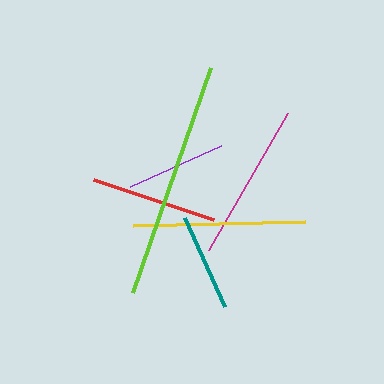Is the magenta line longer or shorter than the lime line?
The lime line is longer than the magenta line.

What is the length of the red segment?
The red segment is approximately 126 pixels long.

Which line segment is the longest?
The lime line is the longest at approximately 239 pixels.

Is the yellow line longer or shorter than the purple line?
The yellow line is longer than the purple line.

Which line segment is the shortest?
The teal line is the shortest at approximately 97 pixels.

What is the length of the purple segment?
The purple segment is approximately 100 pixels long.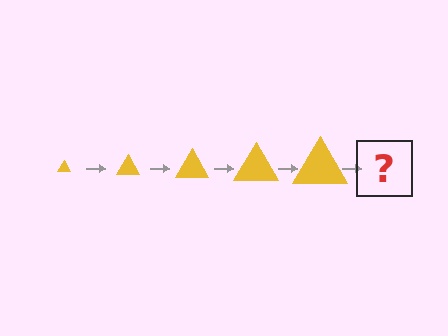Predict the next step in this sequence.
The next step is a yellow triangle, larger than the previous one.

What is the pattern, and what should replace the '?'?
The pattern is that the triangle gets progressively larger each step. The '?' should be a yellow triangle, larger than the previous one.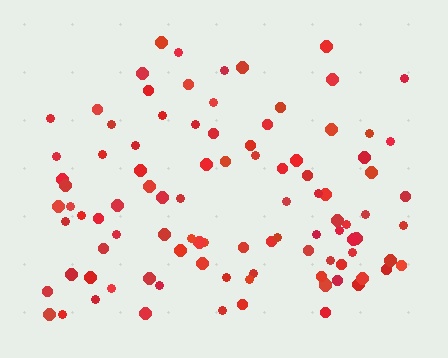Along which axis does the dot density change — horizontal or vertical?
Vertical.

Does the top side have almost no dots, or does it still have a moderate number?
Still a moderate number, just noticeably fewer than the bottom.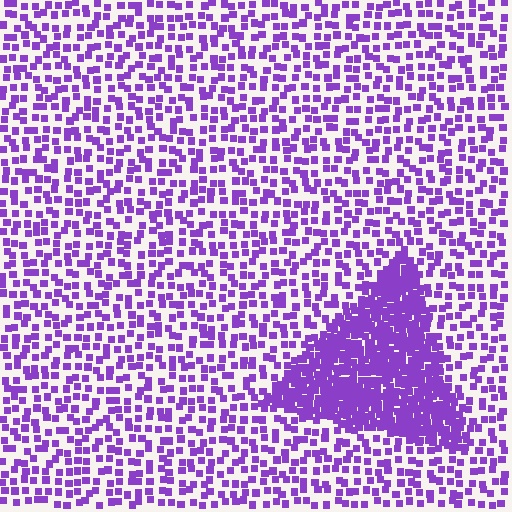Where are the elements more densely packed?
The elements are more densely packed inside the triangle boundary.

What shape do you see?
I see a triangle.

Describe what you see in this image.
The image contains small purple elements arranged at two different densities. A triangle-shaped region is visible where the elements are more densely packed than the surrounding area.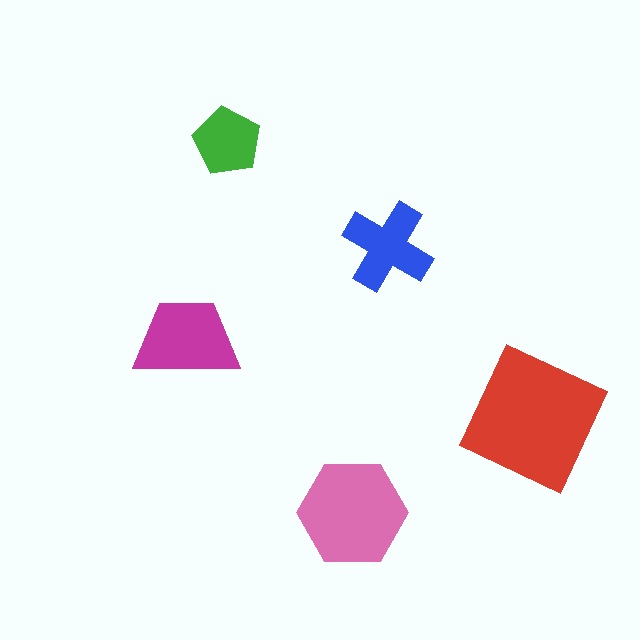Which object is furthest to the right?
The red square is rightmost.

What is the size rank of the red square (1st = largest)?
1st.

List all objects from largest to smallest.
The red square, the pink hexagon, the magenta trapezoid, the blue cross, the green pentagon.